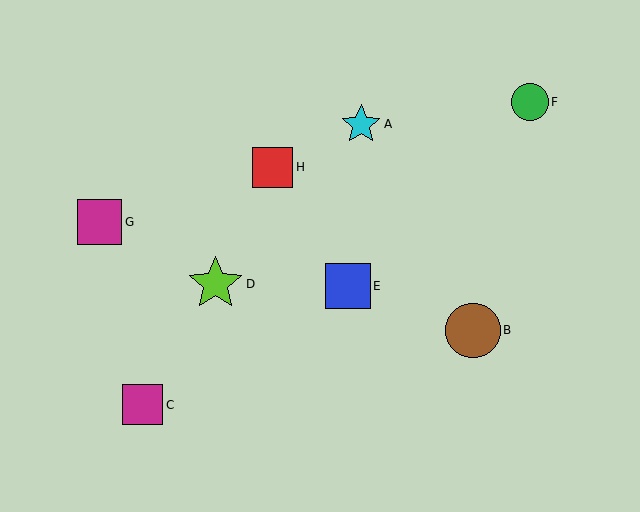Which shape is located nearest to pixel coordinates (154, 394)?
The magenta square (labeled C) at (143, 405) is nearest to that location.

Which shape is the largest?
The lime star (labeled D) is the largest.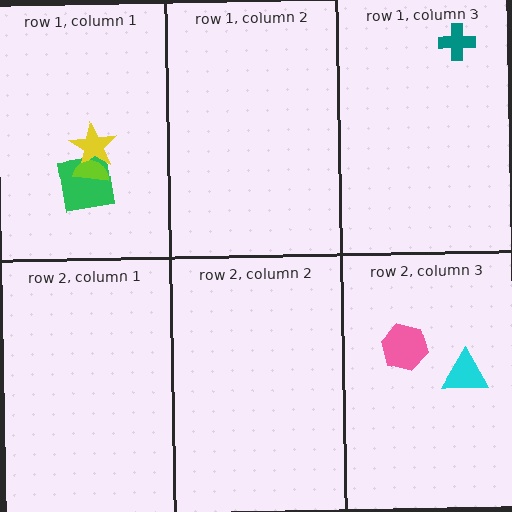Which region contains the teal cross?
The row 1, column 3 region.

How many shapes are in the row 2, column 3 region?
2.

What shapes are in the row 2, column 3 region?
The cyan triangle, the pink hexagon.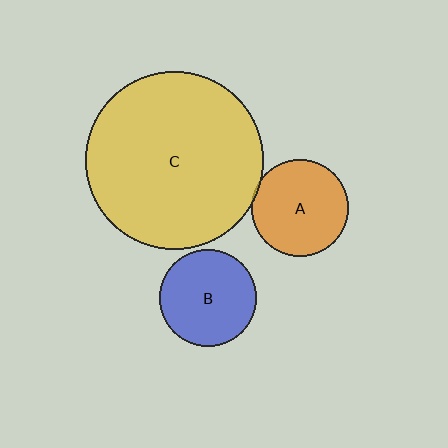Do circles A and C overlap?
Yes.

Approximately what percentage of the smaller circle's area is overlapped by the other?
Approximately 5%.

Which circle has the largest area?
Circle C (yellow).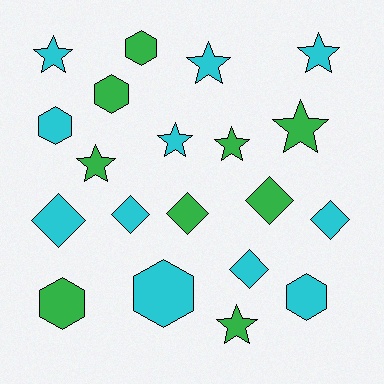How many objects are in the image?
There are 20 objects.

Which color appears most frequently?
Cyan, with 11 objects.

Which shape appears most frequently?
Star, with 8 objects.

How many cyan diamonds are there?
There are 4 cyan diamonds.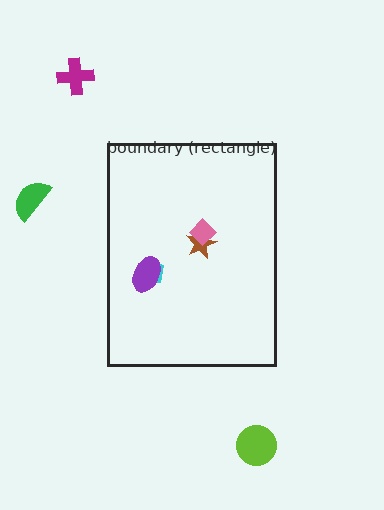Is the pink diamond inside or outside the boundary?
Inside.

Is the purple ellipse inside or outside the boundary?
Inside.